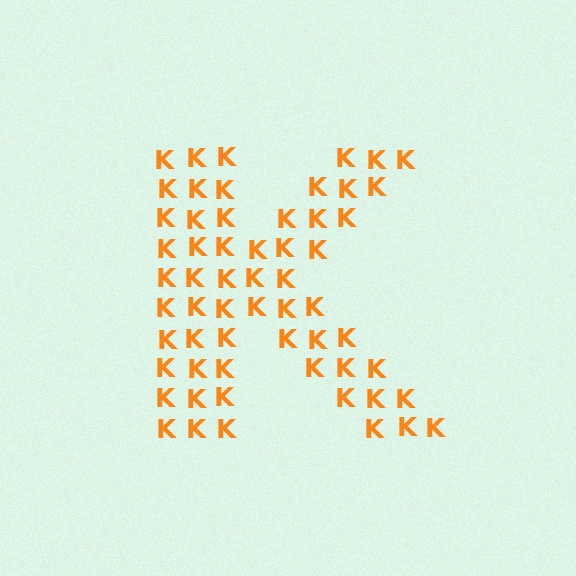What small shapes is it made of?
It is made of small letter K's.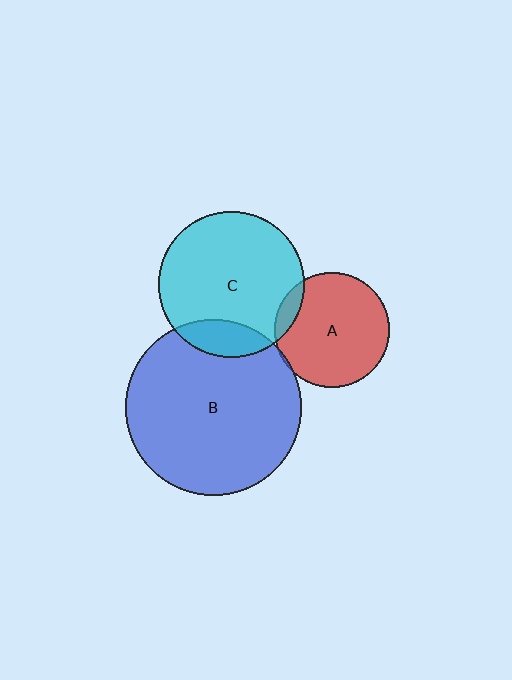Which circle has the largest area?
Circle B (blue).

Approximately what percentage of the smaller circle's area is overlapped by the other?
Approximately 5%.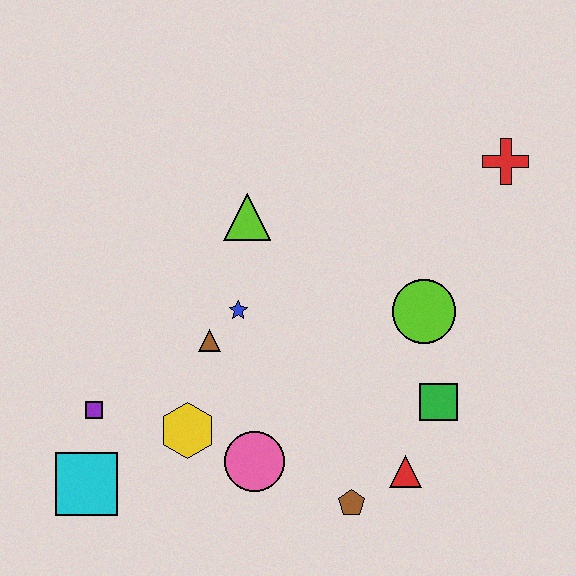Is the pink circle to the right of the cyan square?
Yes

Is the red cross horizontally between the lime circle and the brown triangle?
No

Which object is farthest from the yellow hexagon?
The red cross is farthest from the yellow hexagon.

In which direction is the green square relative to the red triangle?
The green square is above the red triangle.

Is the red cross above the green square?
Yes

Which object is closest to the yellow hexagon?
The pink circle is closest to the yellow hexagon.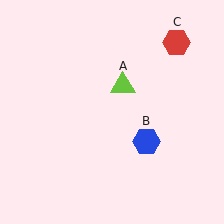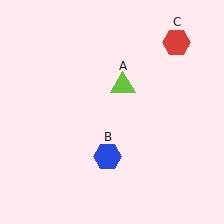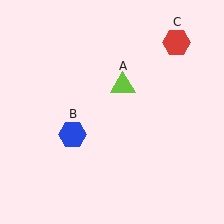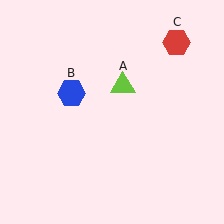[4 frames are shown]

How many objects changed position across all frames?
1 object changed position: blue hexagon (object B).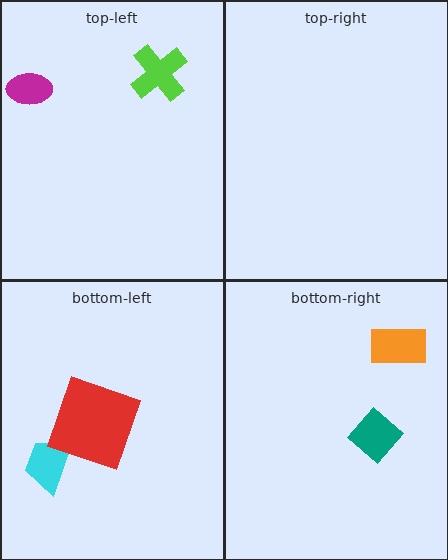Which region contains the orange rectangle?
The bottom-right region.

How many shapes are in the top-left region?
2.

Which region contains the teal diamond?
The bottom-right region.